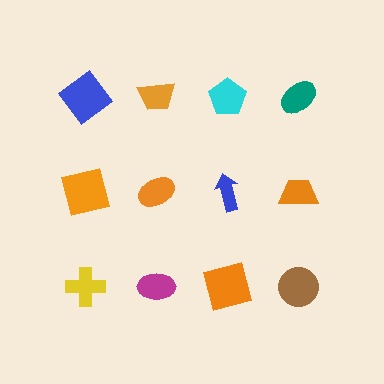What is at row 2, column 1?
An orange square.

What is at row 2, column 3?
A blue arrow.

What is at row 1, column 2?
An orange trapezoid.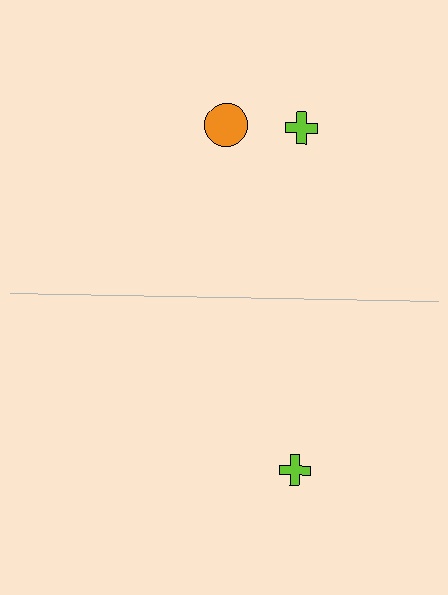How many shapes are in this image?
There are 3 shapes in this image.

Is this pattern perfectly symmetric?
No, the pattern is not perfectly symmetric. A orange circle is missing from the bottom side.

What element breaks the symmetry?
A orange circle is missing from the bottom side.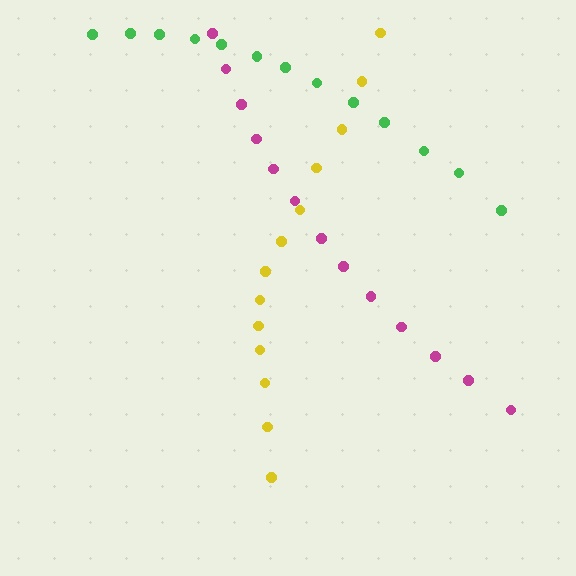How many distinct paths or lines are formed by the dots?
There are 3 distinct paths.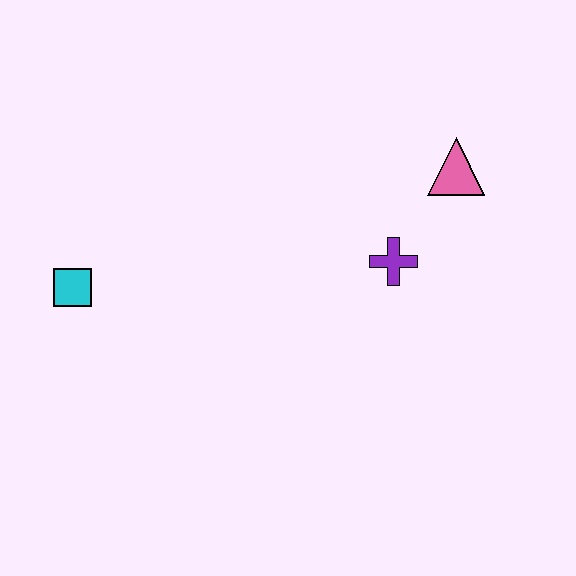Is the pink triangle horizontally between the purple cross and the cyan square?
No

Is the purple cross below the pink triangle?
Yes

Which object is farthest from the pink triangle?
The cyan square is farthest from the pink triangle.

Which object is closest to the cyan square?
The purple cross is closest to the cyan square.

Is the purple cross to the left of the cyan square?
No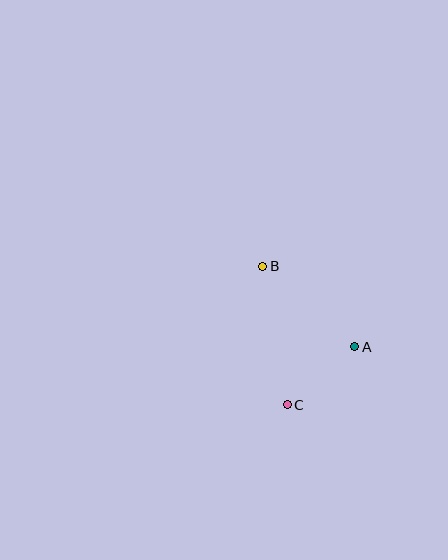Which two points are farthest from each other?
Points B and C are farthest from each other.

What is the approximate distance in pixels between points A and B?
The distance between A and B is approximately 122 pixels.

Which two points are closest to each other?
Points A and C are closest to each other.